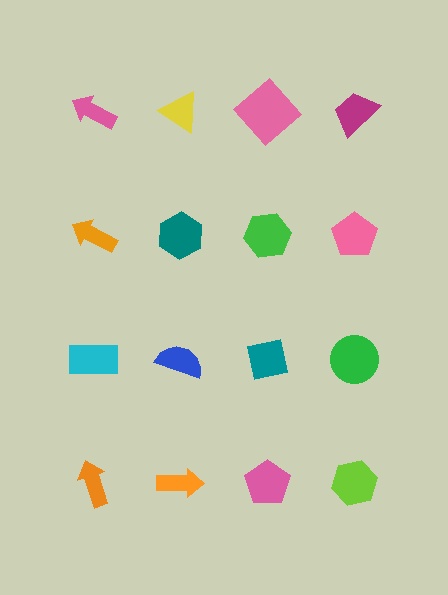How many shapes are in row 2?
4 shapes.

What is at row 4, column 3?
A pink pentagon.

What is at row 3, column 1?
A cyan rectangle.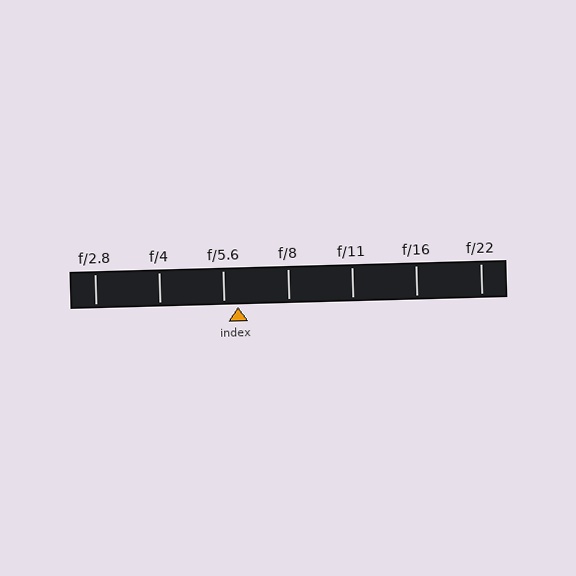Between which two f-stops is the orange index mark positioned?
The index mark is between f/5.6 and f/8.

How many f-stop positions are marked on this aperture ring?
There are 7 f-stop positions marked.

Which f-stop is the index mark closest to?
The index mark is closest to f/5.6.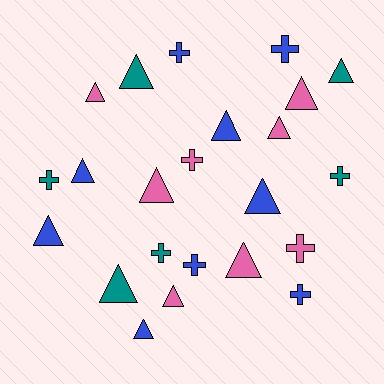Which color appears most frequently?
Blue, with 9 objects.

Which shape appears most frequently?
Triangle, with 14 objects.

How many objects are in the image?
There are 23 objects.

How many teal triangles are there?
There are 3 teal triangles.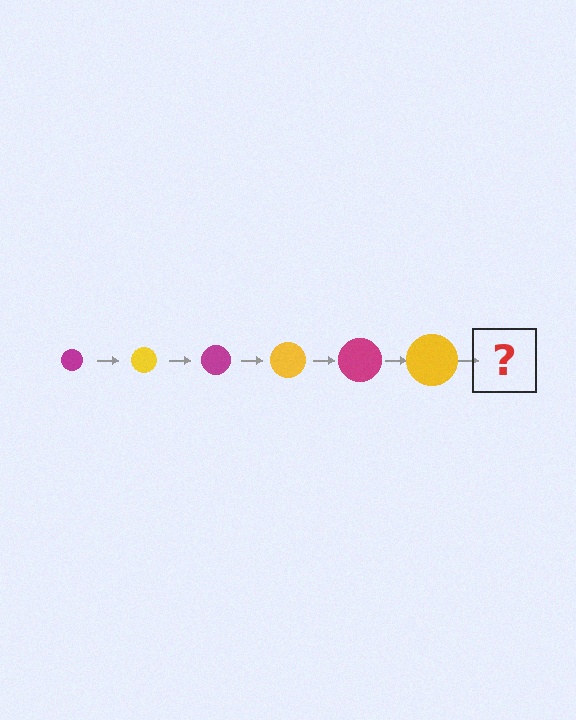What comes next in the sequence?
The next element should be a magenta circle, larger than the previous one.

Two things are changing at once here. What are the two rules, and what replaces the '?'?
The two rules are that the circle grows larger each step and the color cycles through magenta and yellow. The '?' should be a magenta circle, larger than the previous one.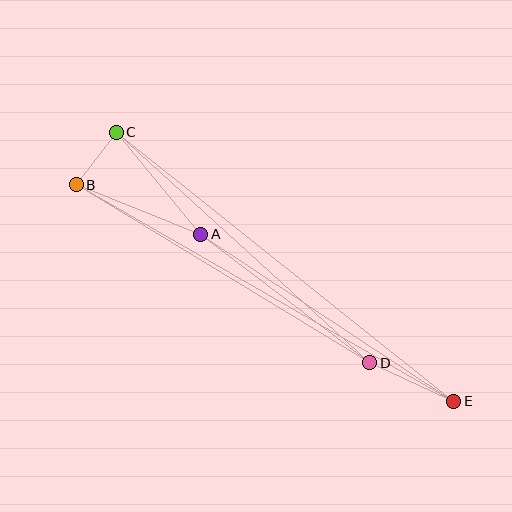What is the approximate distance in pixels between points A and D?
The distance between A and D is approximately 212 pixels.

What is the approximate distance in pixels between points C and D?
The distance between C and D is approximately 343 pixels.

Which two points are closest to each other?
Points B and C are closest to each other.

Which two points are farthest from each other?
Points B and E are farthest from each other.